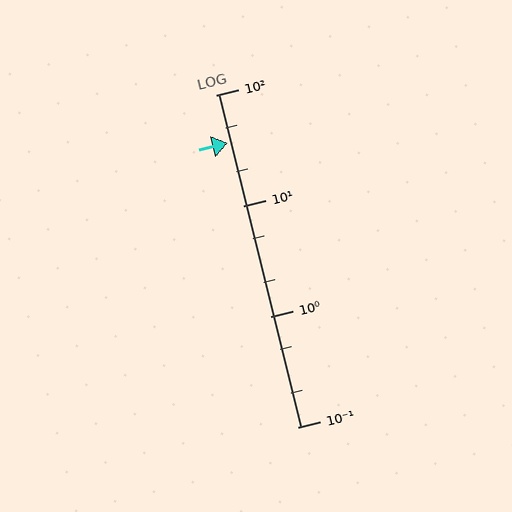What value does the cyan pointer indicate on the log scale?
The pointer indicates approximately 37.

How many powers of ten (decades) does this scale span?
The scale spans 3 decades, from 0.1 to 100.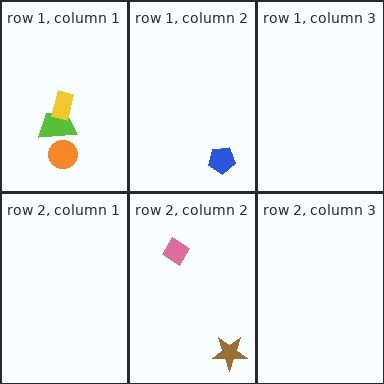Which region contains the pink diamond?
The row 2, column 2 region.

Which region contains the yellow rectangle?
The row 1, column 1 region.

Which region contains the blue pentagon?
The row 1, column 2 region.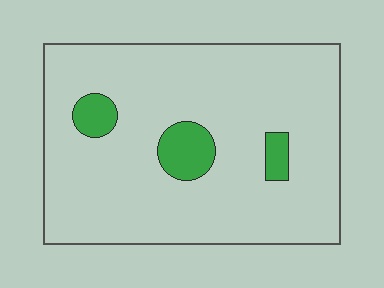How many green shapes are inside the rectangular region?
3.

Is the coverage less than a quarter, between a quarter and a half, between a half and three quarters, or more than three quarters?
Less than a quarter.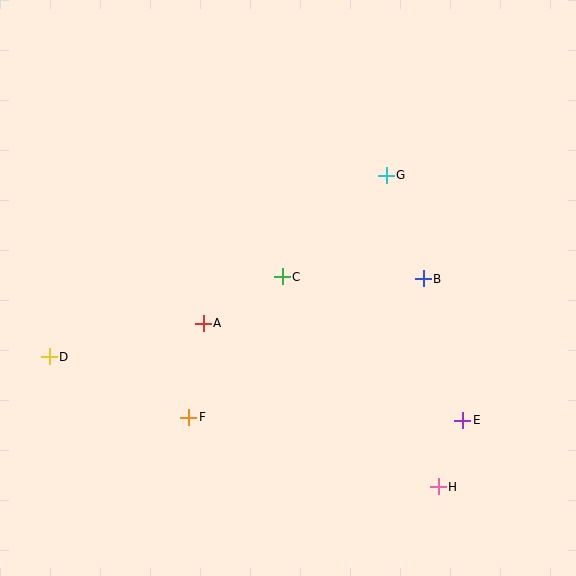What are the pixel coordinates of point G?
Point G is at (386, 175).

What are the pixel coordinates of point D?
Point D is at (49, 357).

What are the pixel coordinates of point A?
Point A is at (203, 323).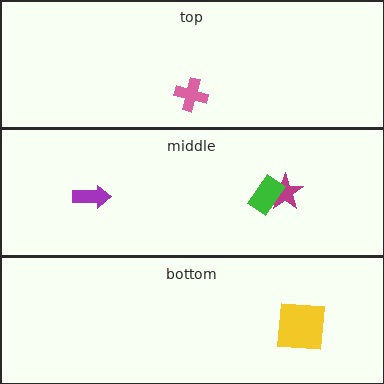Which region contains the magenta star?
The middle region.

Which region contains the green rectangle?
The middle region.